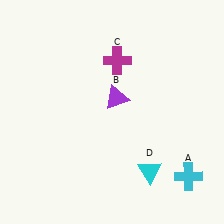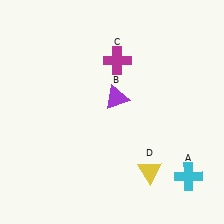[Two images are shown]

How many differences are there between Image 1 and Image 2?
There is 1 difference between the two images.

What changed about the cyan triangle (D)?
In Image 1, D is cyan. In Image 2, it changed to yellow.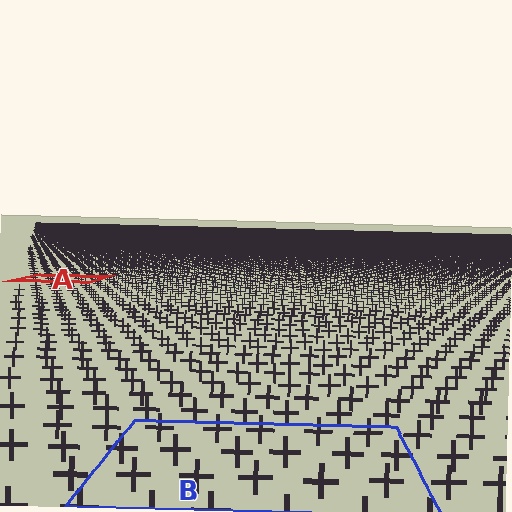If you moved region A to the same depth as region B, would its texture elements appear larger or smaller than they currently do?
They would appear larger. At a closer depth, the same texture elements are projected at a bigger on-screen size.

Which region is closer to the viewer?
Region B is closer. The texture elements there are larger and more spread out.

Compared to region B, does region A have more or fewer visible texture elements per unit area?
Region A has more texture elements per unit area — they are packed more densely because it is farther away.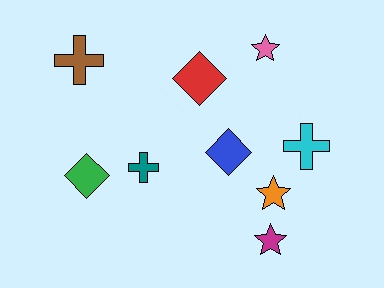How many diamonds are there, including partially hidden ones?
There are 3 diamonds.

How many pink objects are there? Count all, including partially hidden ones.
There is 1 pink object.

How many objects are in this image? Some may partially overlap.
There are 9 objects.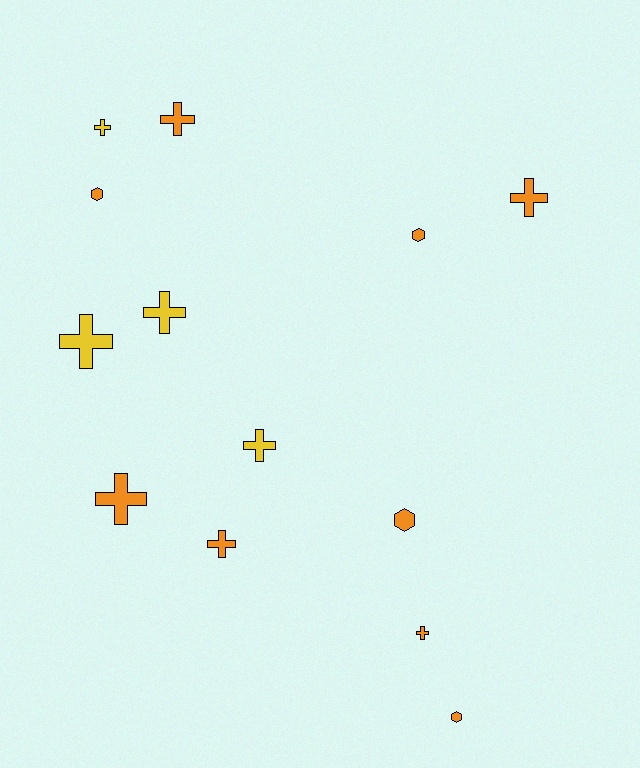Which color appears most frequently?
Orange, with 9 objects.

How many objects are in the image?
There are 13 objects.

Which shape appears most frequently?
Cross, with 9 objects.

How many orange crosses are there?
There are 5 orange crosses.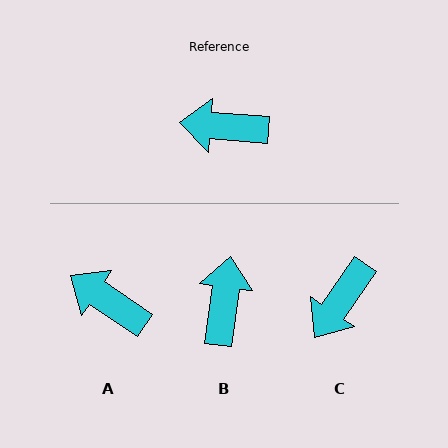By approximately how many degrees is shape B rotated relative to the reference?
Approximately 93 degrees clockwise.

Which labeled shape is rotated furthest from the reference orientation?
B, about 93 degrees away.